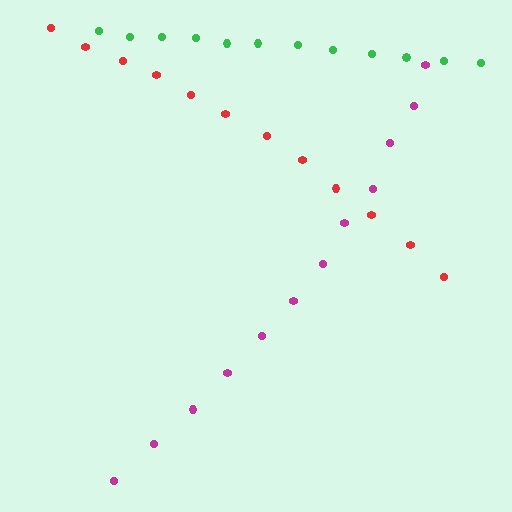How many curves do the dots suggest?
There are 3 distinct paths.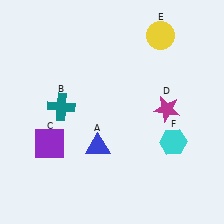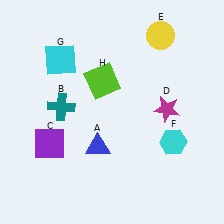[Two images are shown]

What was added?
A cyan square (G), a lime square (H) were added in Image 2.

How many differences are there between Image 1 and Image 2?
There are 2 differences between the two images.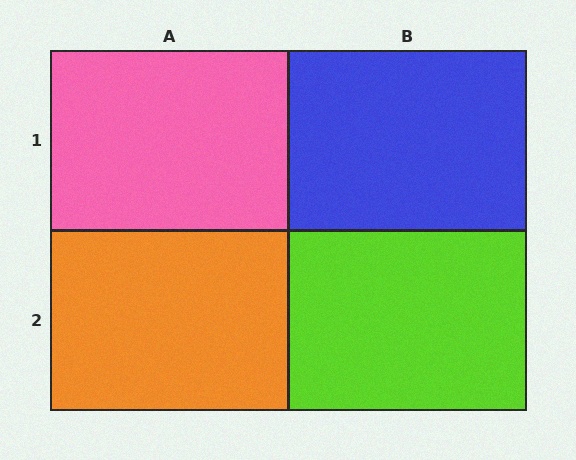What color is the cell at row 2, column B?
Lime.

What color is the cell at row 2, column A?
Orange.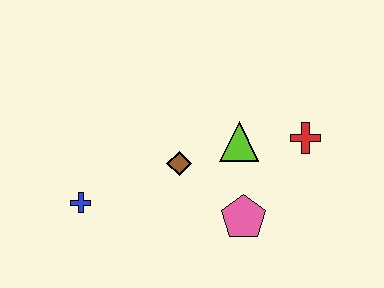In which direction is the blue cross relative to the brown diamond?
The blue cross is to the left of the brown diamond.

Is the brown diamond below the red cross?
Yes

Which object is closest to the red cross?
The lime triangle is closest to the red cross.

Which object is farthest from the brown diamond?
The red cross is farthest from the brown diamond.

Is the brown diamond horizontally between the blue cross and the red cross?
Yes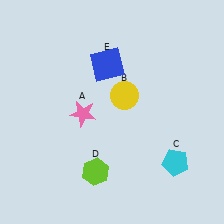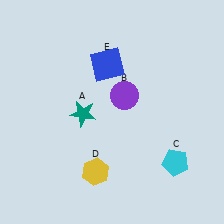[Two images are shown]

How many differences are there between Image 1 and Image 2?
There are 3 differences between the two images.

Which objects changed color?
A changed from pink to teal. B changed from yellow to purple. D changed from lime to yellow.